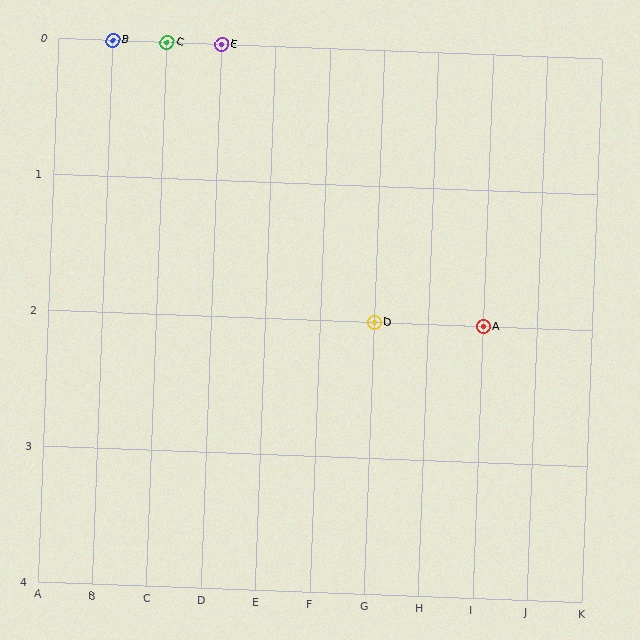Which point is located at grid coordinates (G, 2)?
Point D is at (G, 2).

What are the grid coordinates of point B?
Point B is at grid coordinates (B, 0).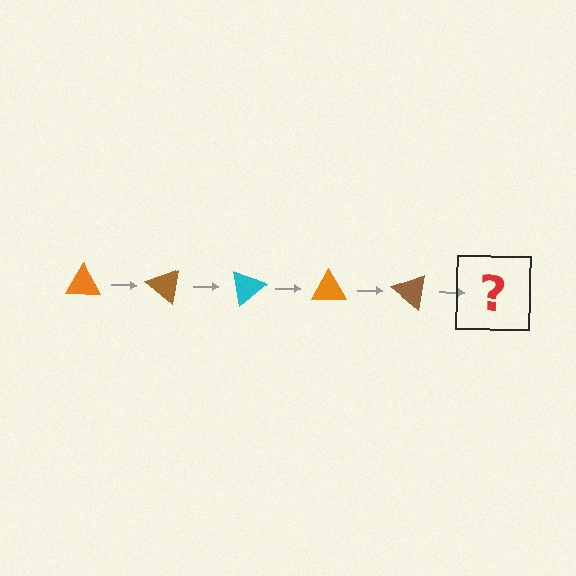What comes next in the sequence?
The next element should be a cyan triangle, rotated 200 degrees from the start.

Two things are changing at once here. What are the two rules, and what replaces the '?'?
The two rules are that it rotates 40 degrees each step and the color cycles through orange, brown, and cyan. The '?' should be a cyan triangle, rotated 200 degrees from the start.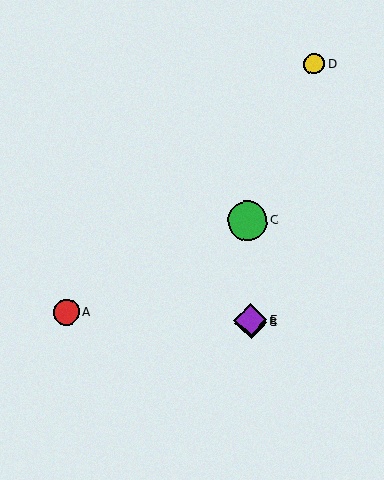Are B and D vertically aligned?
No, B is at x≈251 and D is at x≈314.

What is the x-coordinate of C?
Object C is at x≈248.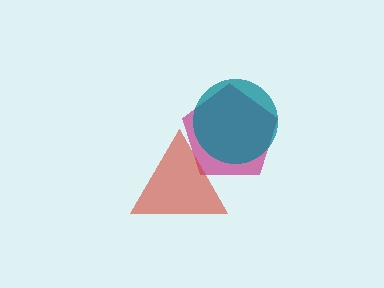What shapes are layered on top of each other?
The layered shapes are: a magenta pentagon, a teal circle, a red triangle.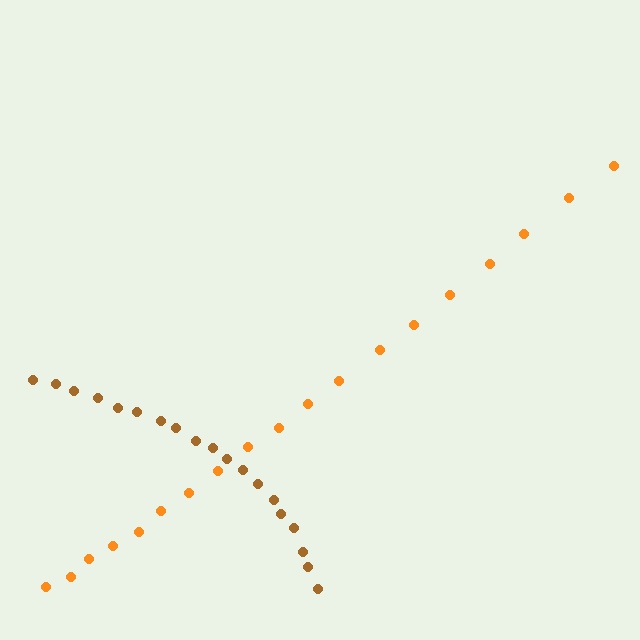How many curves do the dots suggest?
There are 2 distinct paths.